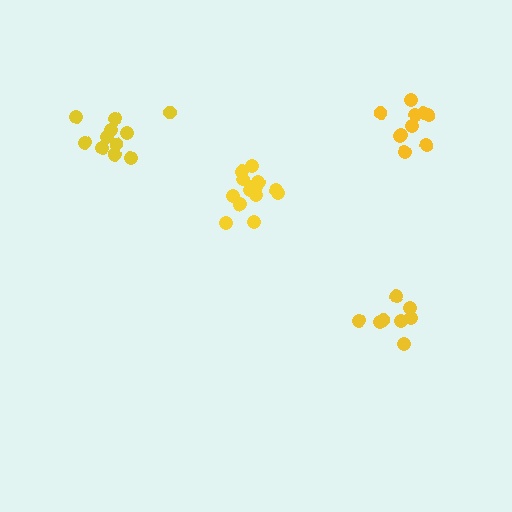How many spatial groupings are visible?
There are 4 spatial groupings.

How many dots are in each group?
Group 1: 8 dots, Group 2: 10 dots, Group 3: 11 dots, Group 4: 14 dots (43 total).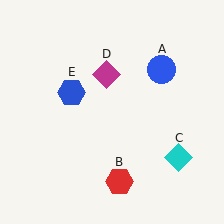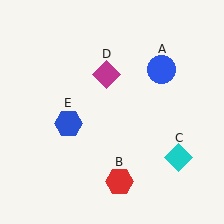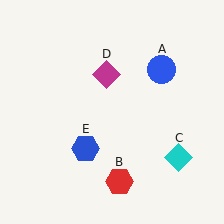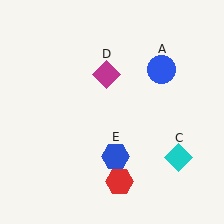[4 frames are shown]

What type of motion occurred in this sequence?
The blue hexagon (object E) rotated counterclockwise around the center of the scene.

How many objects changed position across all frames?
1 object changed position: blue hexagon (object E).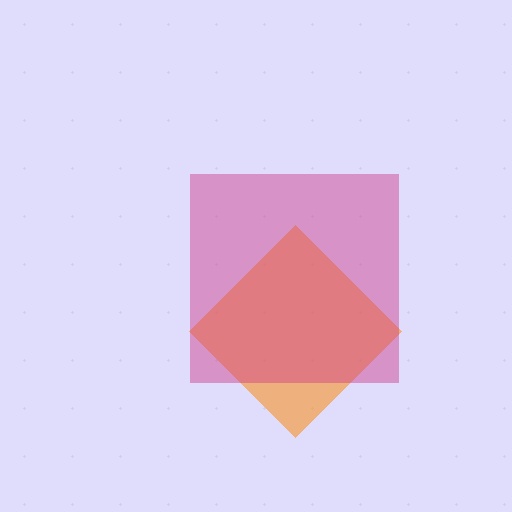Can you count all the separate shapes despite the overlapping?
Yes, there are 2 separate shapes.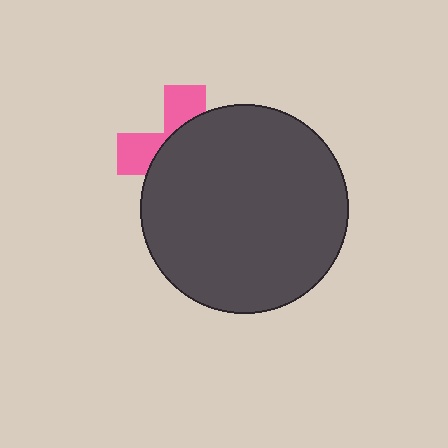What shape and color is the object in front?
The object in front is a dark gray circle.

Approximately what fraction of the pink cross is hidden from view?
Roughly 66% of the pink cross is hidden behind the dark gray circle.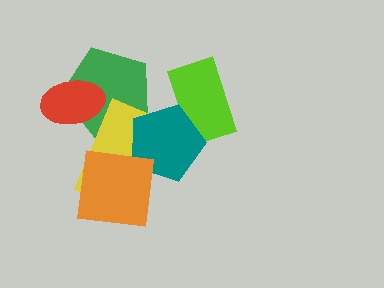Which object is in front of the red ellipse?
The yellow rectangle is in front of the red ellipse.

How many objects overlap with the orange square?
2 objects overlap with the orange square.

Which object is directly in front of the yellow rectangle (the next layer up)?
The teal pentagon is directly in front of the yellow rectangle.